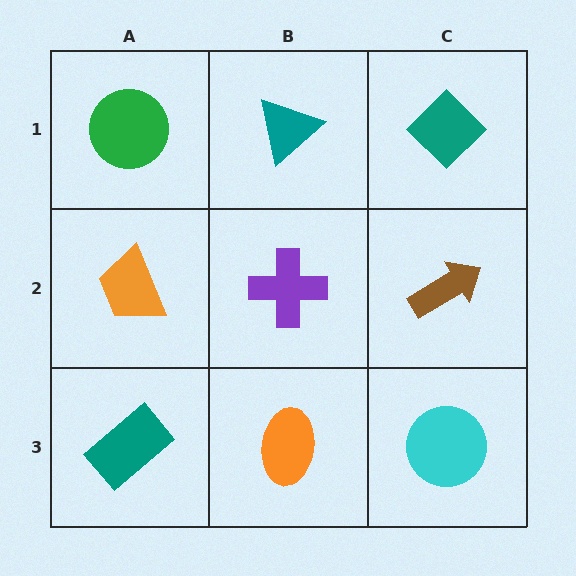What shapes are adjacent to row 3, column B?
A purple cross (row 2, column B), a teal rectangle (row 3, column A), a cyan circle (row 3, column C).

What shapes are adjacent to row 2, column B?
A teal triangle (row 1, column B), an orange ellipse (row 3, column B), an orange trapezoid (row 2, column A), a brown arrow (row 2, column C).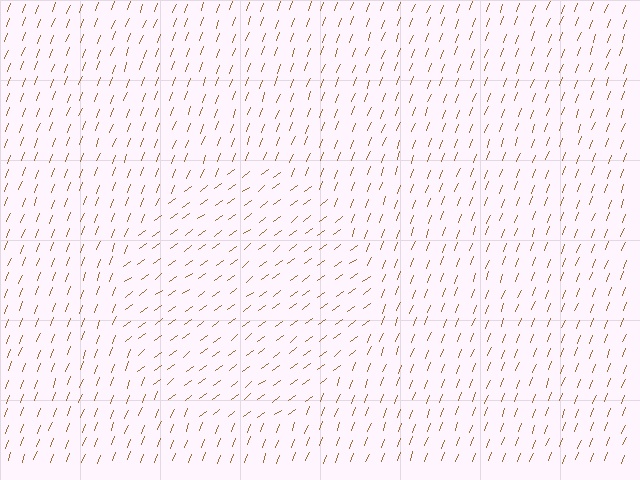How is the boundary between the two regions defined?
The boundary is defined purely by a change in line orientation (approximately 32 degrees difference). All lines are the same color and thickness.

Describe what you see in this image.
The image is filled with small brown line segments. A circle region in the image has lines oriented differently from the surrounding lines, creating a visible texture boundary.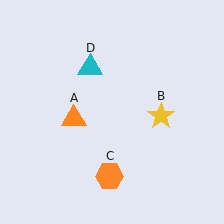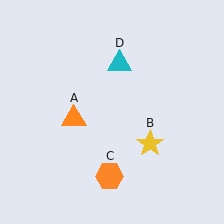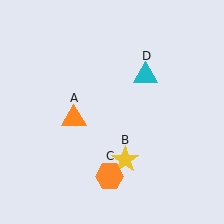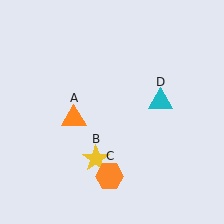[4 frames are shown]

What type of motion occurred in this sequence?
The yellow star (object B), cyan triangle (object D) rotated clockwise around the center of the scene.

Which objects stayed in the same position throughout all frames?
Orange triangle (object A) and orange hexagon (object C) remained stationary.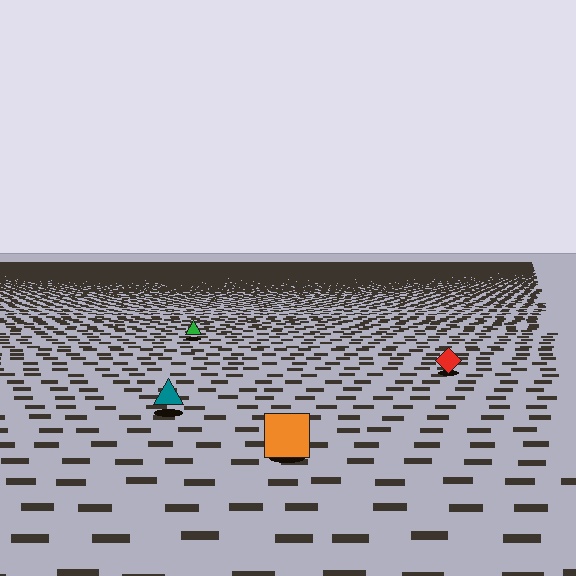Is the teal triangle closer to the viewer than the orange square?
No. The orange square is closer — you can tell from the texture gradient: the ground texture is coarser near it.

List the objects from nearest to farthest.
From nearest to farthest: the orange square, the teal triangle, the red diamond, the green triangle.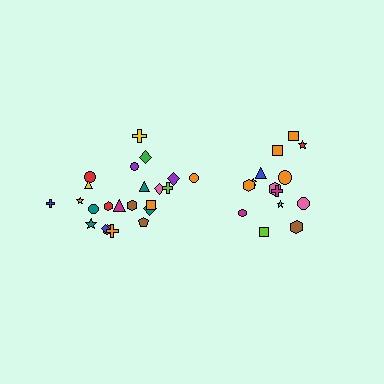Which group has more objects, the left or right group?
The left group.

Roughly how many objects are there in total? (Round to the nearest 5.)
Roughly 35 objects in total.